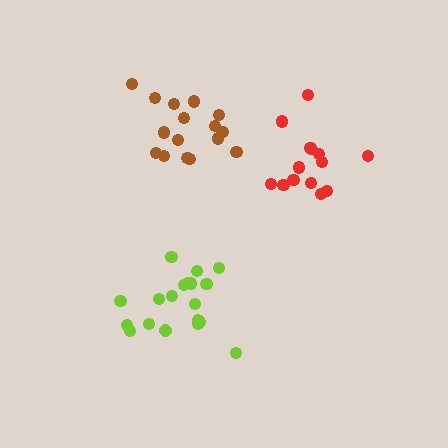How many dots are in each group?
Group 1: 16 dots, Group 2: 19 dots, Group 3: 14 dots (49 total).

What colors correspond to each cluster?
The clusters are colored: brown, lime, red.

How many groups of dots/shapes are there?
There are 3 groups.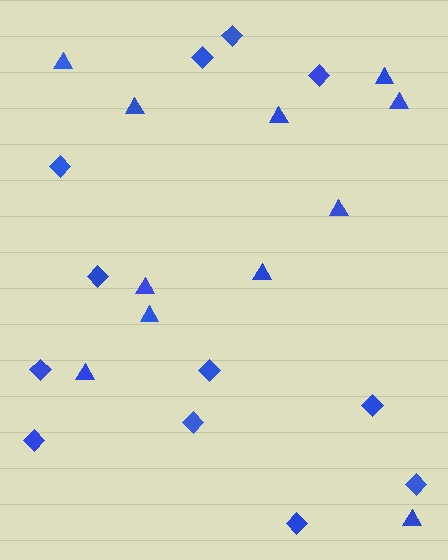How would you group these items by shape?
There are 2 groups: one group of triangles (11) and one group of diamonds (12).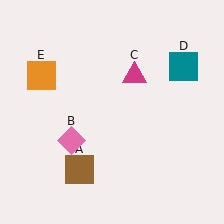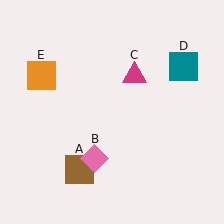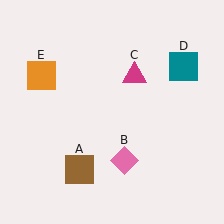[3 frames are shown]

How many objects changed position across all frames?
1 object changed position: pink diamond (object B).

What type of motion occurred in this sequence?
The pink diamond (object B) rotated counterclockwise around the center of the scene.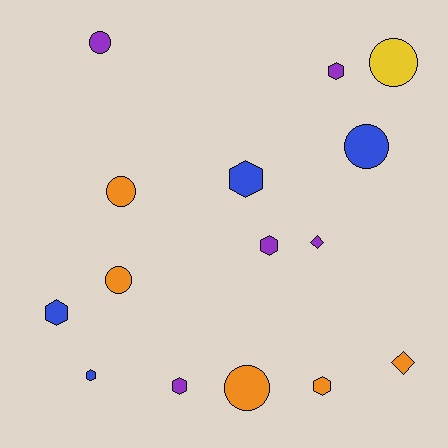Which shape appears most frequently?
Hexagon, with 7 objects.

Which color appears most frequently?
Purple, with 5 objects.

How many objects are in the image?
There are 15 objects.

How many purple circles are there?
There is 1 purple circle.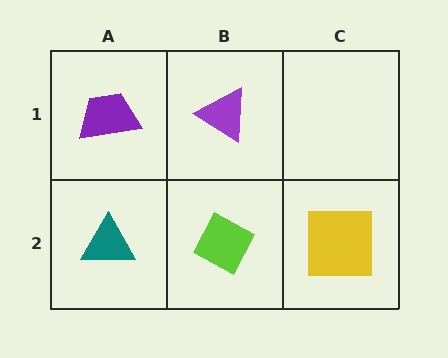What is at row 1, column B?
A purple triangle.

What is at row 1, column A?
A purple trapezoid.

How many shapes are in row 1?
2 shapes.